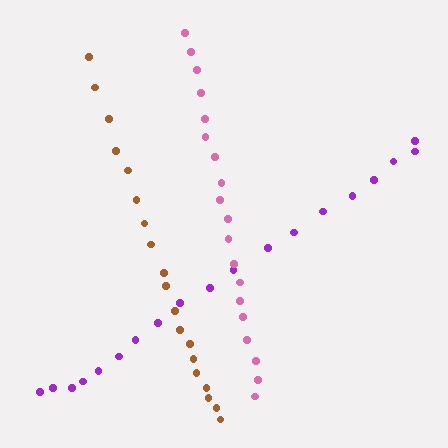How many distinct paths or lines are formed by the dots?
There are 3 distinct paths.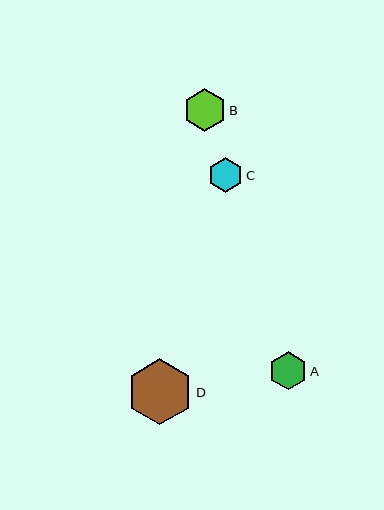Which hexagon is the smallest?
Hexagon C is the smallest with a size of approximately 35 pixels.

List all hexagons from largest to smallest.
From largest to smallest: D, B, A, C.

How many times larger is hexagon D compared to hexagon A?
Hexagon D is approximately 1.7 times the size of hexagon A.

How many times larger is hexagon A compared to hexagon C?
Hexagon A is approximately 1.1 times the size of hexagon C.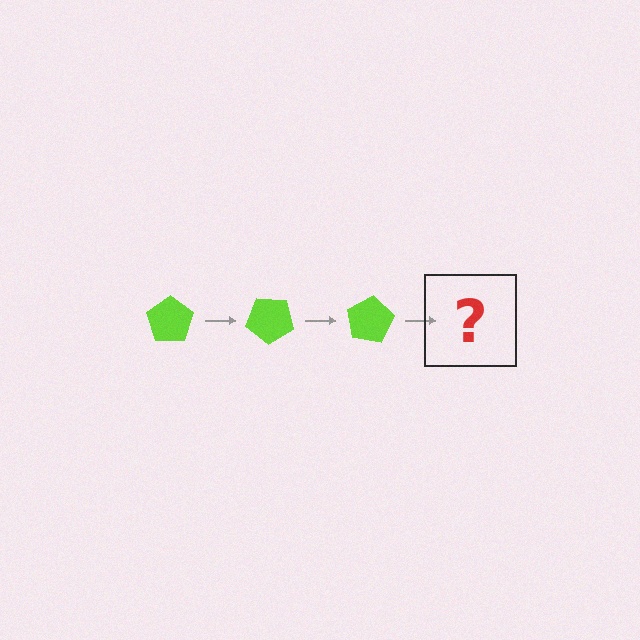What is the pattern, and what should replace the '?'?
The pattern is that the pentagon rotates 40 degrees each step. The '?' should be a lime pentagon rotated 120 degrees.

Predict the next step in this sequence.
The next step is a lime pentagon rotated 120 degrees.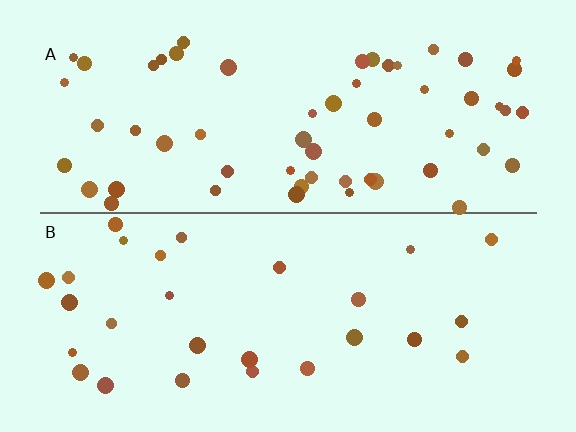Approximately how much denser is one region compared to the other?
Approximately 2.1× — region A over region B.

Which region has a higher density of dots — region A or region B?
A (the top).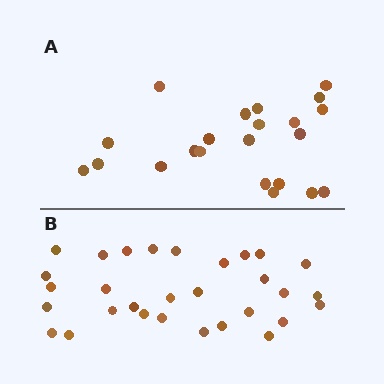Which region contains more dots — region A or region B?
Region B (the bottom region) has more dots.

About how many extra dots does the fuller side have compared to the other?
Region B has roughly 8 or so more dots than region A.